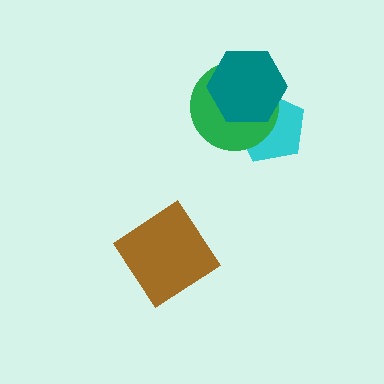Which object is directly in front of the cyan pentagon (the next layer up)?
The green circle is directly in front of the cyan pentagon.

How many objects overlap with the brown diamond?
0 objects overlap with the brown diamond.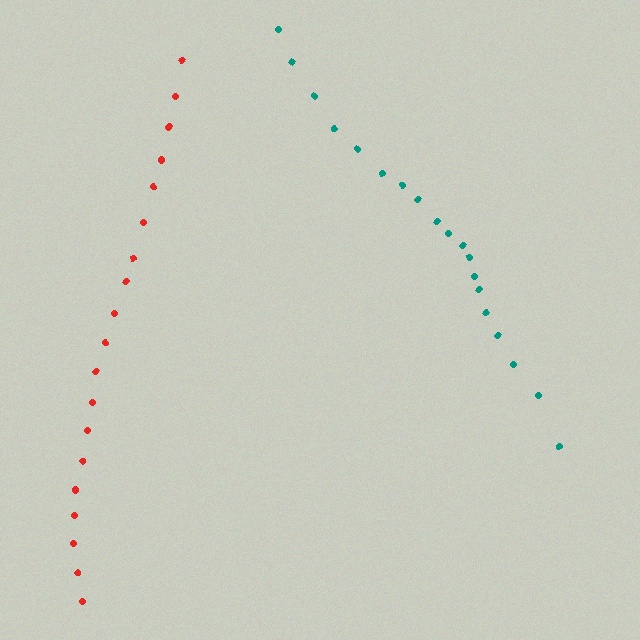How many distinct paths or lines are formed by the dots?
There are 2 distinct paths.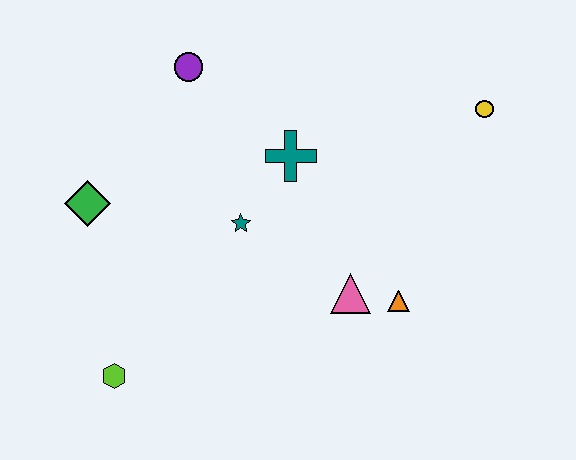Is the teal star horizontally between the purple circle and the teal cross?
Yes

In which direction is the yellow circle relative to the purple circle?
The yellow circle is to the right of the purple circle.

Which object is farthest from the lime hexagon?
The yellow circle is farthest from the lime hexagon.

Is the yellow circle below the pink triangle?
No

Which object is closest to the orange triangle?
The pink triangle is closest to the orange triangle.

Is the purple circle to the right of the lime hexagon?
Yes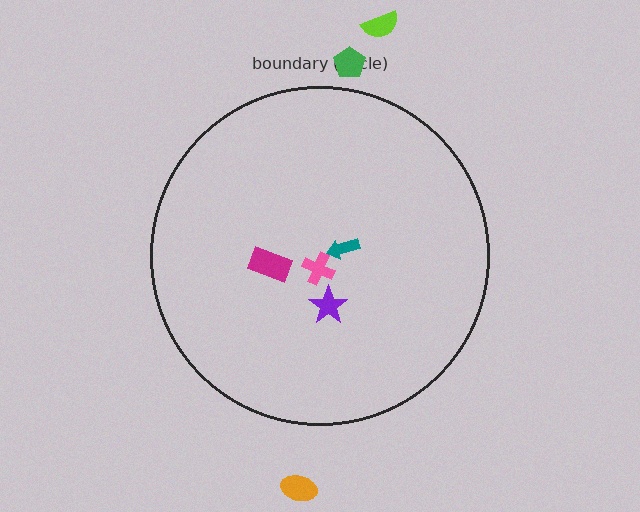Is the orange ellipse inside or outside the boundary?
Outside.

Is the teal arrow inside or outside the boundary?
Inside.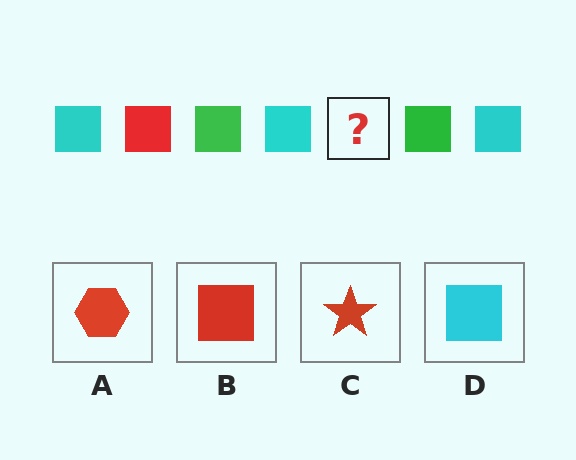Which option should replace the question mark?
Option B.